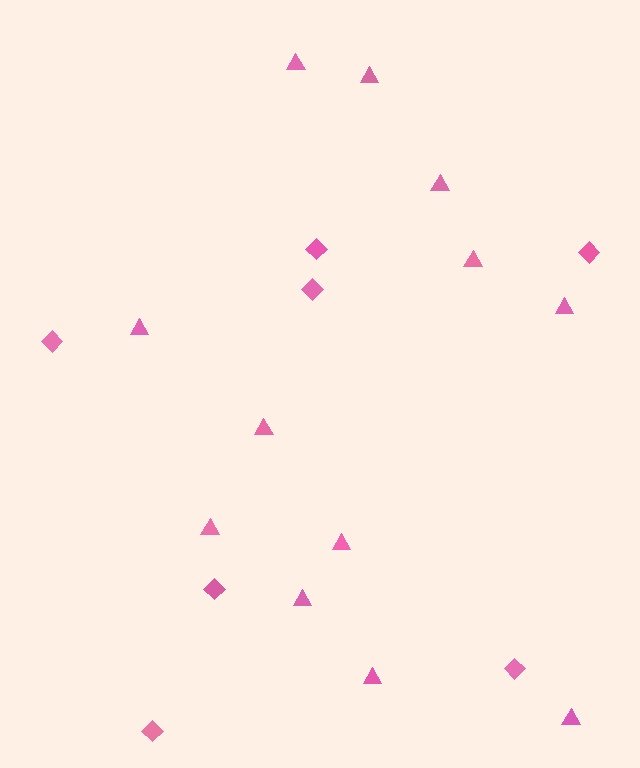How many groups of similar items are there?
There are 2 groups: one group of triangles (12) and one group of diamonds (7).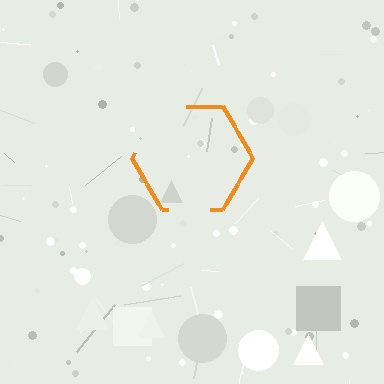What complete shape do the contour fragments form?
The contour fragments form a hexagon.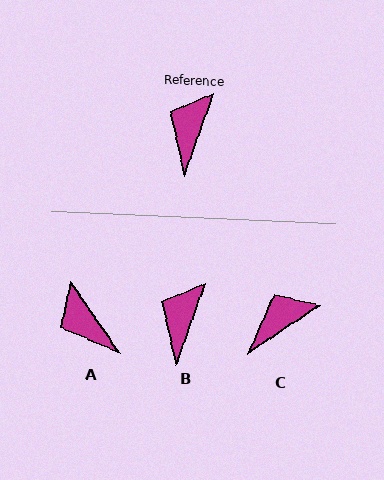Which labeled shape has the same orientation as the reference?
B.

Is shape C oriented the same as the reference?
No, it is off by about 36 degrees.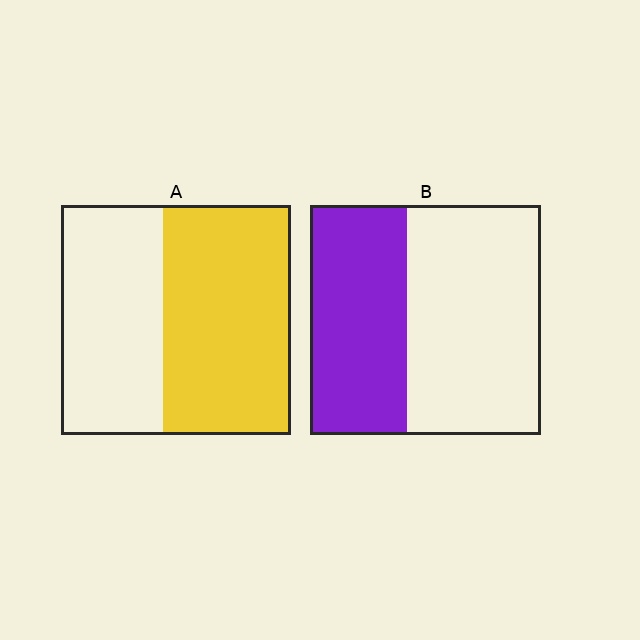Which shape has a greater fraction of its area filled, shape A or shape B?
Shape A.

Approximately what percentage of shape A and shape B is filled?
A is approximately 55% and B is approximately 40%.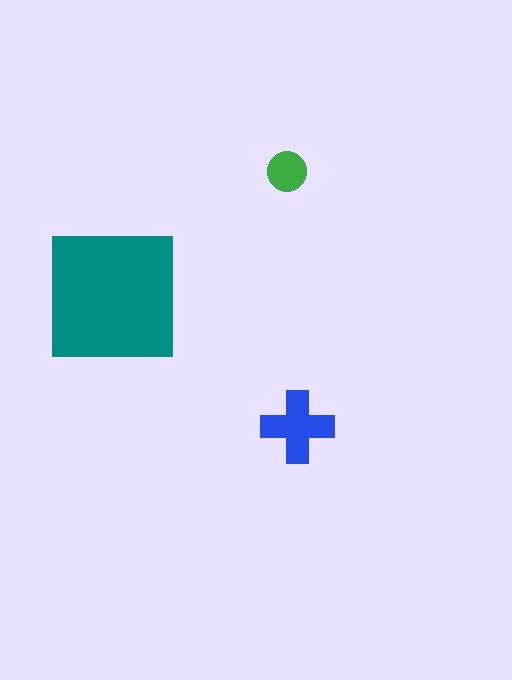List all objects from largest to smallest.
The teal square, the blue cross, the green circle.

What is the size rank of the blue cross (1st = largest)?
2nd.